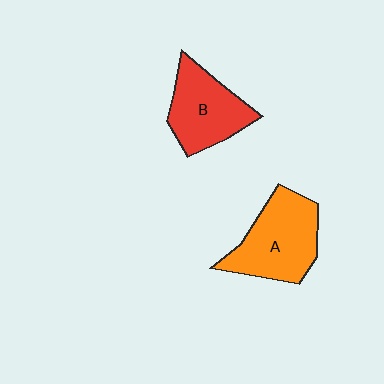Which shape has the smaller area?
Shape B (red).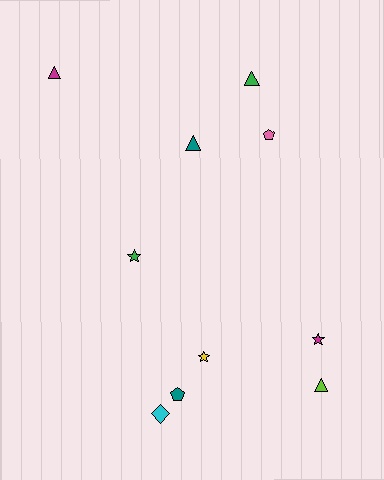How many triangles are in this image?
There are 4 triangles.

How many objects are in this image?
There are 10 objects.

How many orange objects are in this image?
There are no orange objects.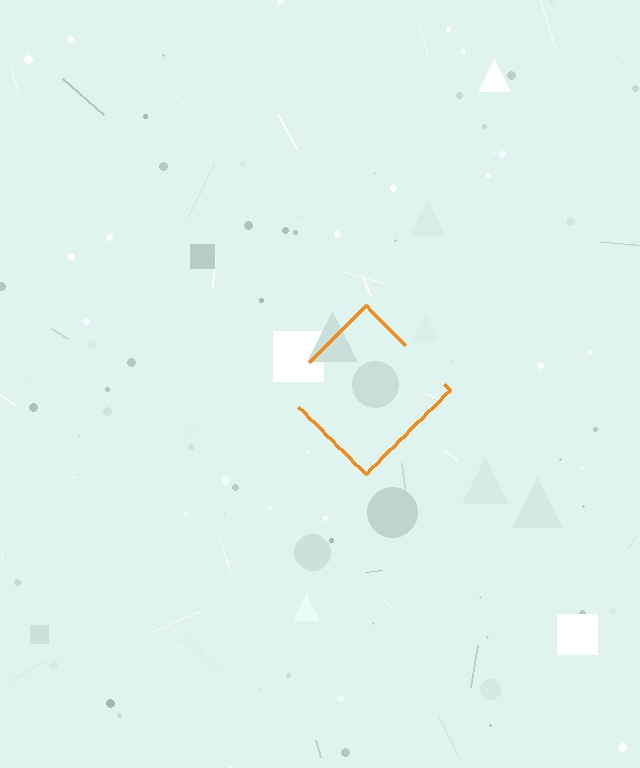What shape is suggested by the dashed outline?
The dashed outline suggests a diamond.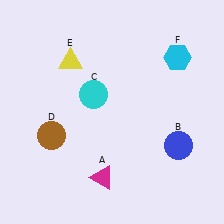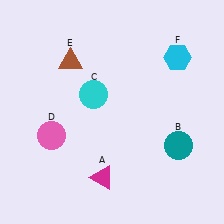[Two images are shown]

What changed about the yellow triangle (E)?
In Image 1, E is yellow. In Image 2, it changed to brown.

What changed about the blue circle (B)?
In Image 1, B is blue. In Image 2, it changed to teal.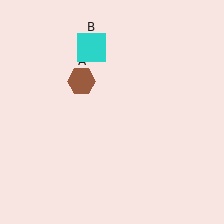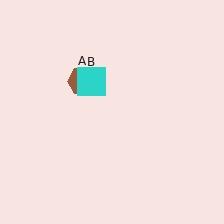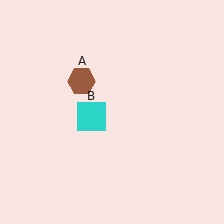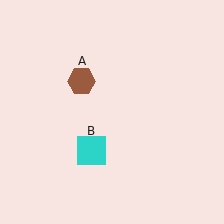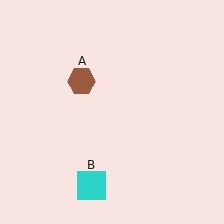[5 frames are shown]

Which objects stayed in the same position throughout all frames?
Brown hexagon (object A) remained stationary.